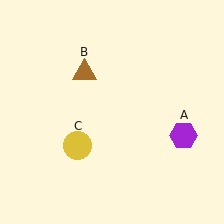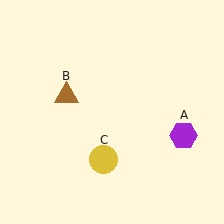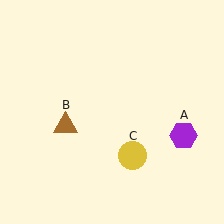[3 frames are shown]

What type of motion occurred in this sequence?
The brown triangle (object B), yellow circle (object C) rotated counterclockwise around the center of the scene.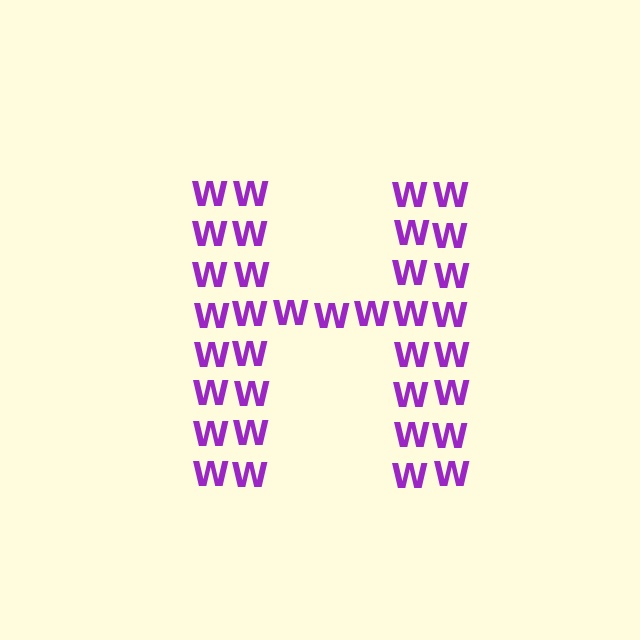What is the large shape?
The large shape is the letter H.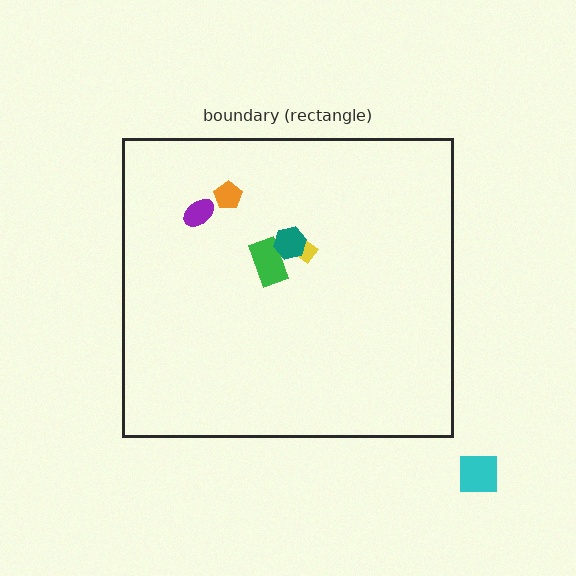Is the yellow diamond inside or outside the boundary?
Inside.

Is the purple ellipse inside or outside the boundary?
Inside.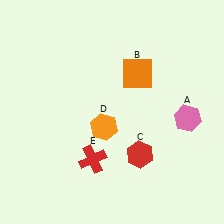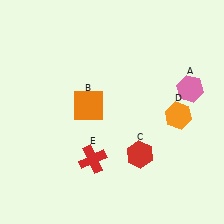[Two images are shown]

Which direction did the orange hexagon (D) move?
The orange hexagon (D) moved right.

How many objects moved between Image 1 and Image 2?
3 objects moved between the two images.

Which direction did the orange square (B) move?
The orange square (B) moved left.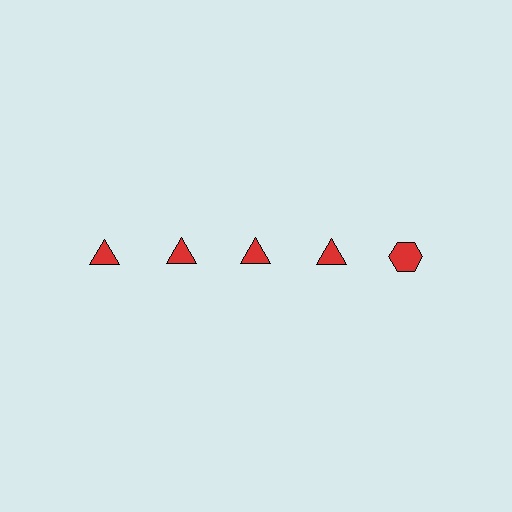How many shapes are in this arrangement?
There are 5 shapes arranged in a grid pattern.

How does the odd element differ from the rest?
It has a different shape: hexagon instead of triangle.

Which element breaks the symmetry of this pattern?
The red hexagon in the top row, rightmost column breaks the symmetry. All other shapes are red triangles.